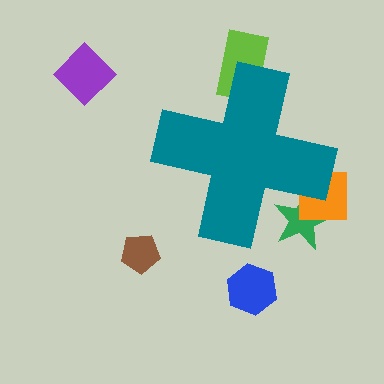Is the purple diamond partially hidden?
No, the purple diamond is fully visible.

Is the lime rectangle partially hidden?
Yes, the lime rectangle is partially hidden behind the teal cross.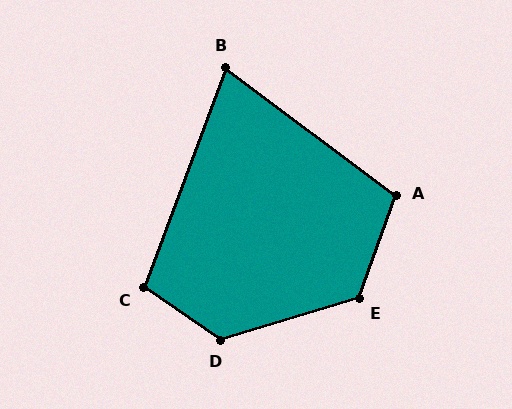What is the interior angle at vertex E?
Approximately 126 degrees (obtuse).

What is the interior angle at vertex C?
Approximately 104 degrees (obtuse).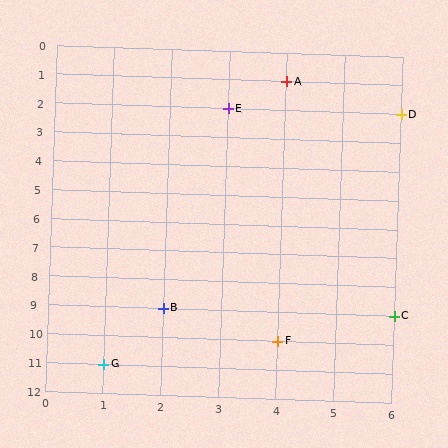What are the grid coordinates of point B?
Point B is at grid coordinates (2, 9).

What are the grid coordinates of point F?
Point F is at grid coordinates (4, 10).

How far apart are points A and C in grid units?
Points A and C are 2 columns and 8 rows apart (about 8.2 grid units diagonally).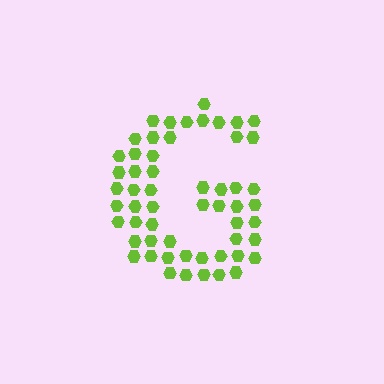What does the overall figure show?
The overall figure shows the letter G.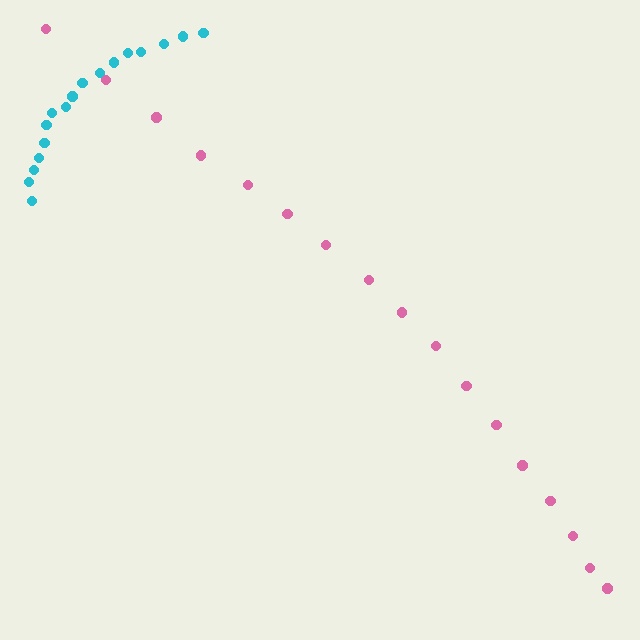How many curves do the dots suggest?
There are 2 distinct paths.